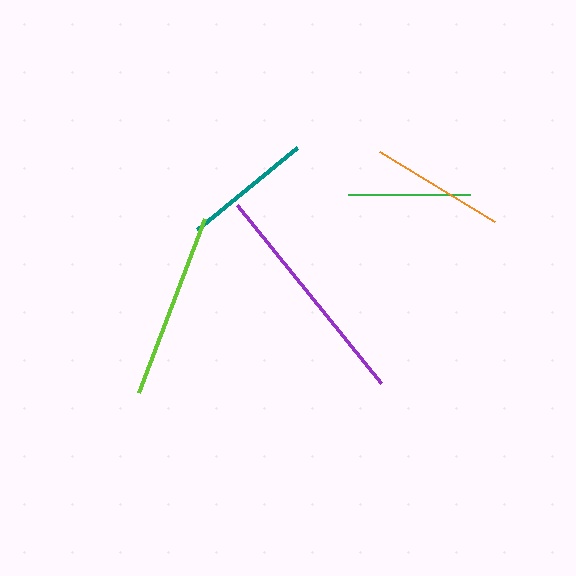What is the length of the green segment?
The green segment is approximately 122 pixels long.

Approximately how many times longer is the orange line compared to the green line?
The orange line is approximately 1.1 times the length of the green line.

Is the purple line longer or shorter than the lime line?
The purple line is longer than the lime line.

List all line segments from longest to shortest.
From longest to shortest: purple, lime, orange, teal, green.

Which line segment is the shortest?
The green line is the shortest at approximately 122 pixels.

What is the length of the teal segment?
The teal segment is approximately 130 pixels long.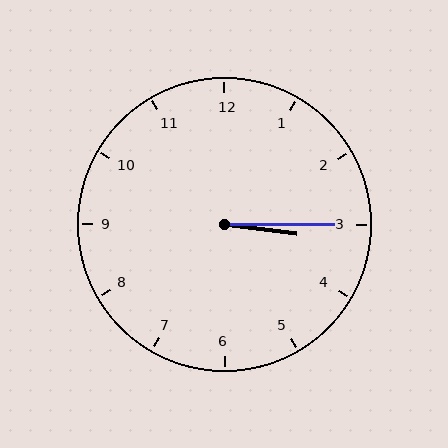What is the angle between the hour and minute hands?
Approximately 8 degrees.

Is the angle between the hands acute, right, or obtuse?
It is acute.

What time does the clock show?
3:15.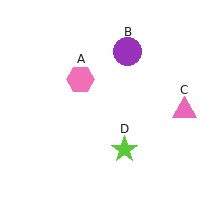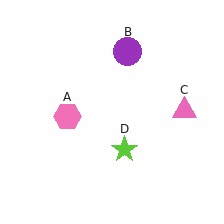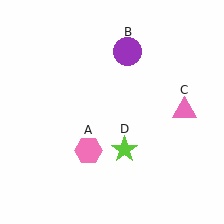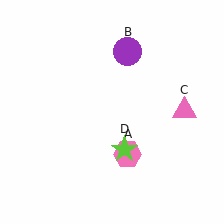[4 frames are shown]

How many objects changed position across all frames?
1 object changed position: pink hexagon (object A).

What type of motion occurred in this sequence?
The pink hexagon (object A) rotated counterclockwise around the center of the scene.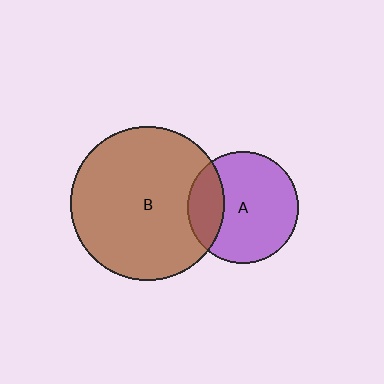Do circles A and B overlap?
Yes.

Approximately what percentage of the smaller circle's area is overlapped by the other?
Approximately 25%.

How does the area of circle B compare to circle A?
Approximately 1.9 times.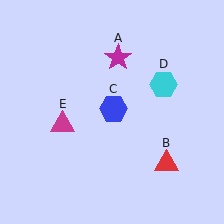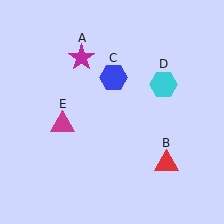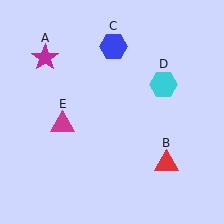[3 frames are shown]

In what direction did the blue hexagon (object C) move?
The blue hexagon (object C) moved up.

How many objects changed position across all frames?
2 objects changed position: magenta star (object A), blue hexagon (object C).